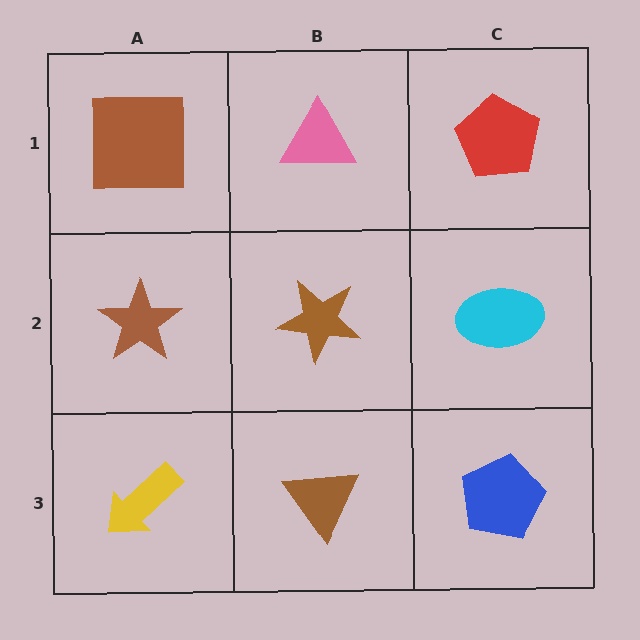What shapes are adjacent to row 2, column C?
A red pentagon (row 1, column C), a blue pentagon (row 3, column C), a brown star (row 2, column B).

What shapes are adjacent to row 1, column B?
A brown star (row 2, column B), a brown square (row 1, column A), a red pentagon (row 1, column C).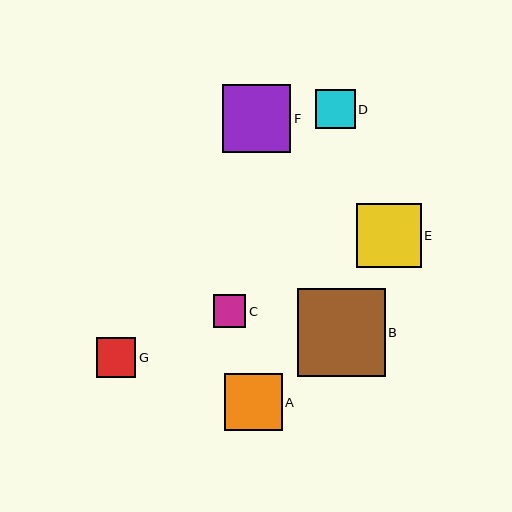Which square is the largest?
Square B is the largest with a size of approximately 88 pixels.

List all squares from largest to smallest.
From largest to smallest: B, F, E, A, G, D, C.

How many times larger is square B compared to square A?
Square B is approximately 1.5 times the size of square A.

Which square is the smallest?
Square C is the smallest with a size of approximately 32 pixels.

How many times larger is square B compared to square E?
Square B is approximately 1.4 times the size of square E.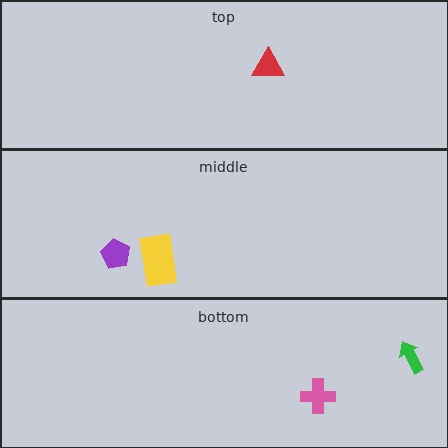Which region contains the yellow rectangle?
The middle region.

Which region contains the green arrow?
The bottom region.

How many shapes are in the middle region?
2.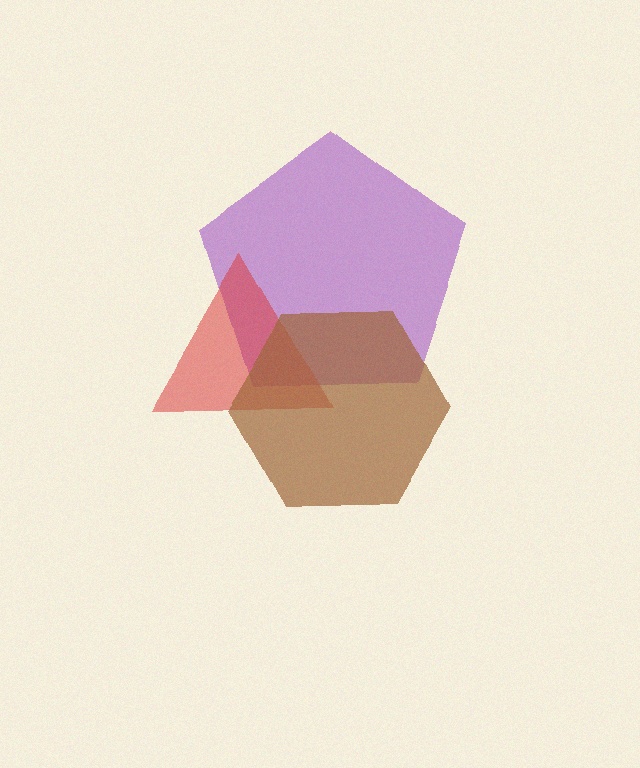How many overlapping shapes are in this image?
There are 3 overlapping shapes in the image.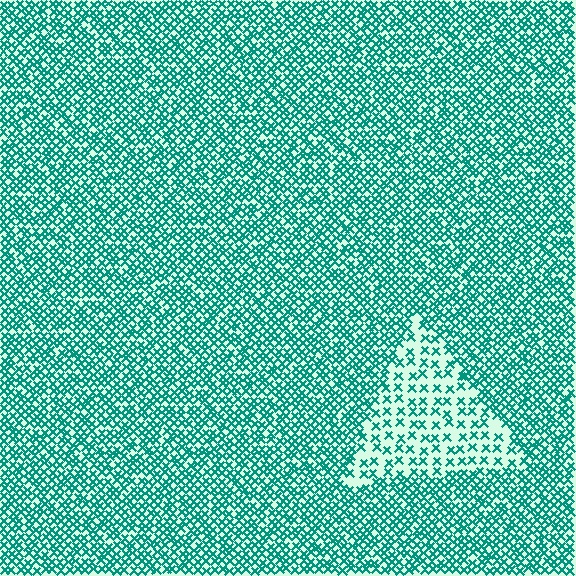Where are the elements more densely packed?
The elements are more densely packed outside the triangle boundary.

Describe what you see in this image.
The image contains small teal elements arranged at two different densities. A triangle-shaped region is visible where the elements are less densely packed than the surrounding area.